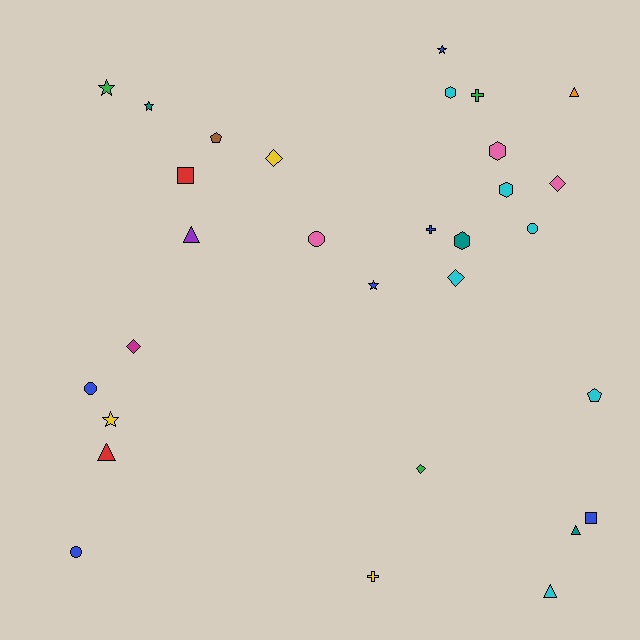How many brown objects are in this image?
There is 1 brown object.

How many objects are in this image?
There are 30 objects.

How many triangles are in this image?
There are 5 triangles.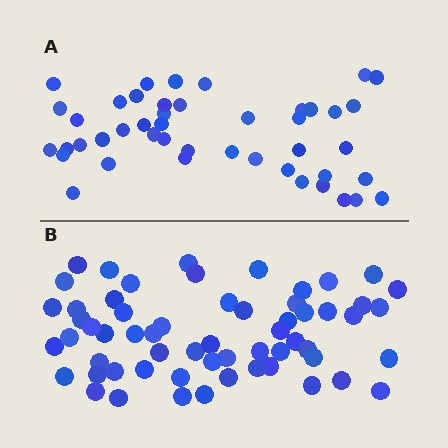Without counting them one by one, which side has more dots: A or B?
Region B (the bottom region) has more dots.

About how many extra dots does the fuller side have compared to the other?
Region B has approximately 15 more dots than region A.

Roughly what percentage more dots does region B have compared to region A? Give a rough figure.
About 35% more.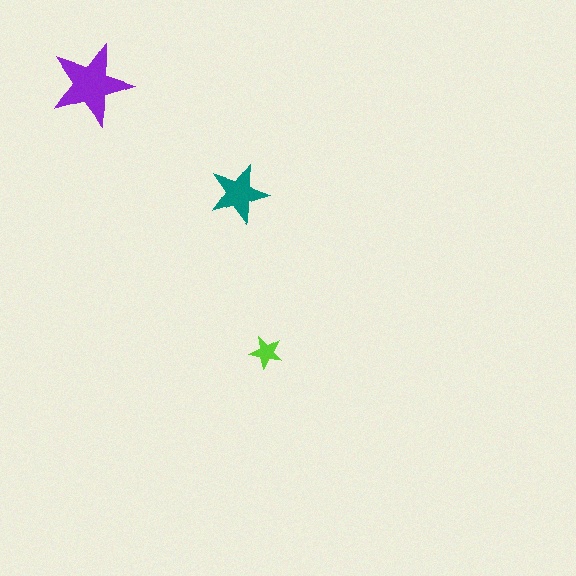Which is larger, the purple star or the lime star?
The purple one.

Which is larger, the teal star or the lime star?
The teal one.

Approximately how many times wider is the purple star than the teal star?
About 1.5 times wider.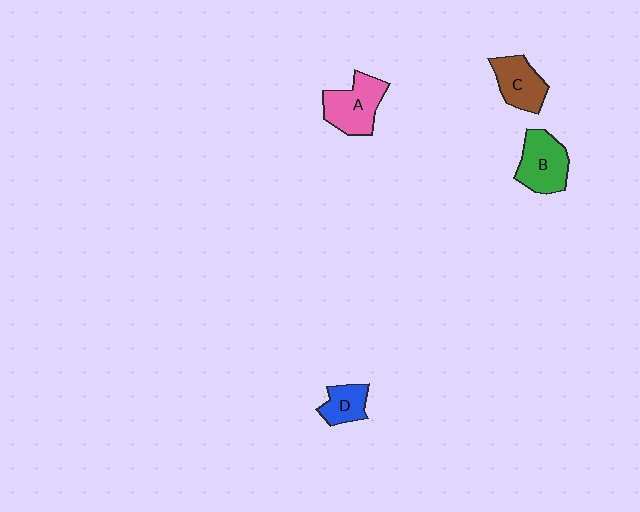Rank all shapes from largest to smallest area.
From largest to smallest: A (pink), B (green), C (brown), D (blue).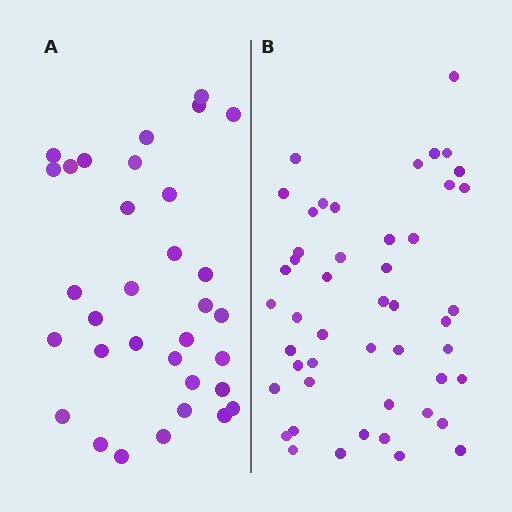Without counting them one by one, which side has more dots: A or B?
Region B (the right region) has more dots.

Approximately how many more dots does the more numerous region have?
Region B has approximately 15 more dots than region A.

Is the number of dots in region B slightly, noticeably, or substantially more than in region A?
Region B has substantially more. The ratio is roughly 1.5 to 1.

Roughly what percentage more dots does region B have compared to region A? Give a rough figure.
About 45% more.